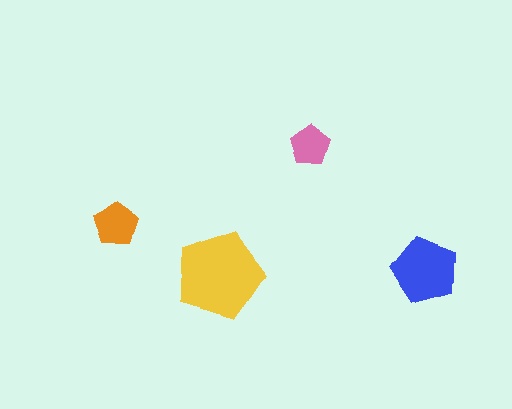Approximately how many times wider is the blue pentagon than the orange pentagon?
About 1.5 times wider.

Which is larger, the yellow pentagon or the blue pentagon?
The yellow one.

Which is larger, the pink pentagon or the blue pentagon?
The blue one.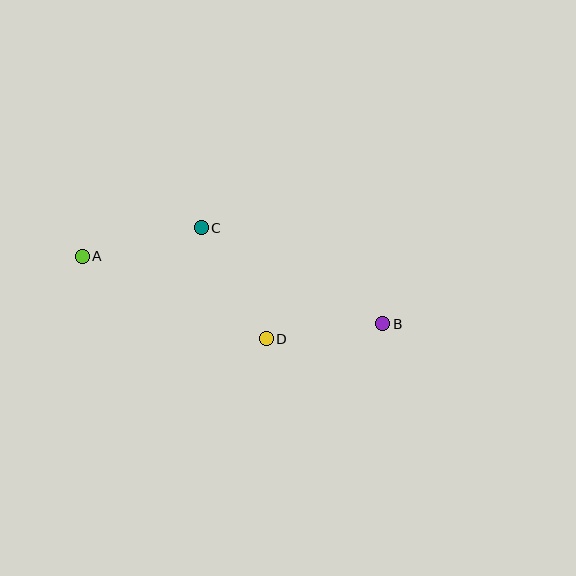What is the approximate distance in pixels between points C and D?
The distance between C and D is approximately 129 pixels.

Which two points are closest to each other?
Points B and D are closest to each other.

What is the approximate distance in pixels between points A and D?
The distance between A and D is approximately 202 pixels.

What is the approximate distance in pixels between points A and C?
The distance between A and C is approximately 122 pixels.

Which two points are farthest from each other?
Points A and B are farthest from each other.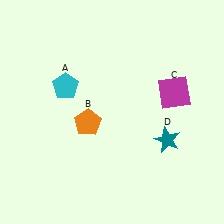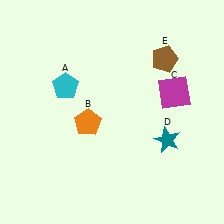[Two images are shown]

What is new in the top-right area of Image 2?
A brown pentagon (E) was added in the top-right area of Image 2.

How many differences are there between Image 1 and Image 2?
There is 1 difference between the two images.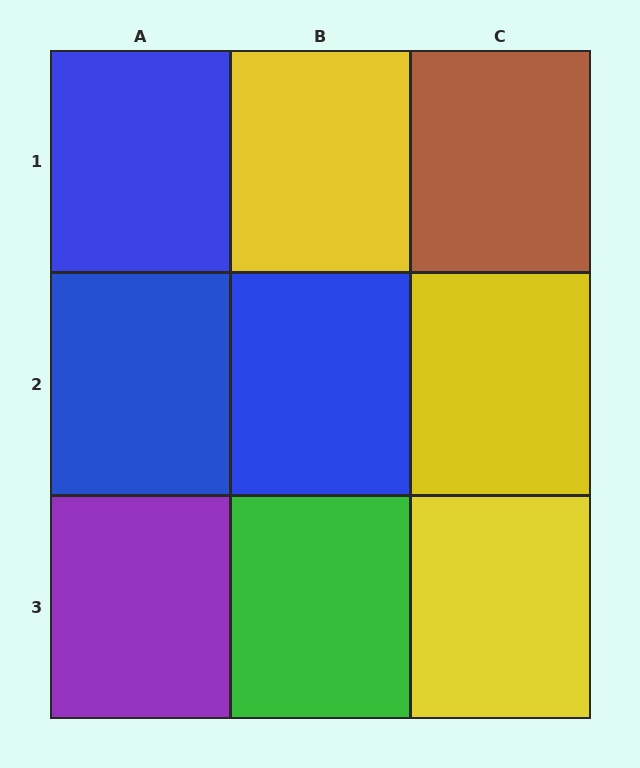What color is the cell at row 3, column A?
Purple.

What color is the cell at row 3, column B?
Green.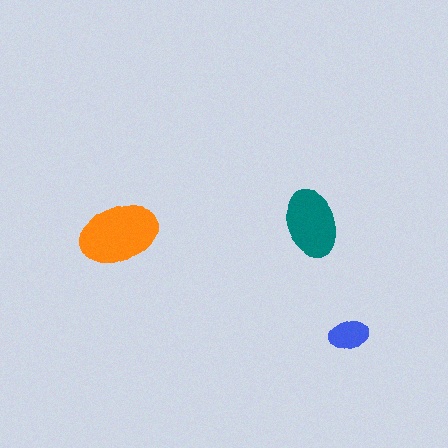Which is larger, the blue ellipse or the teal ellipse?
The teal one.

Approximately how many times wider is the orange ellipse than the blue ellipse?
About 2 times wider.